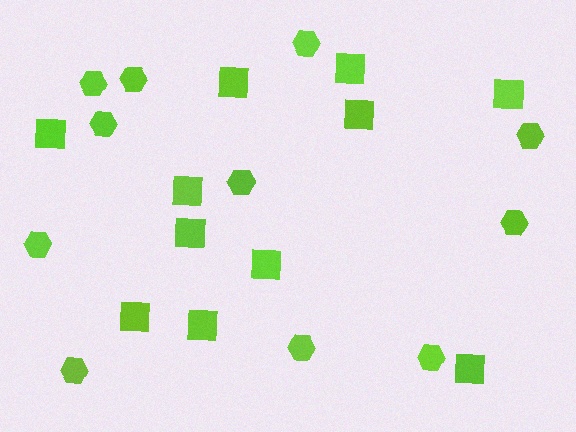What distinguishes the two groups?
There are 2 groups: one group of hexagons (11) and one group of squares (11).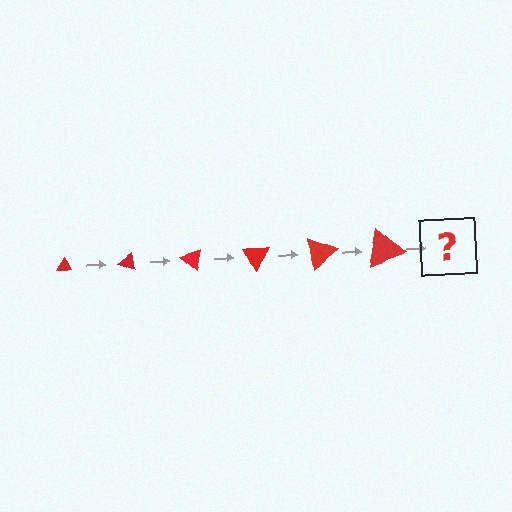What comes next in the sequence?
The next element should be a triangle, larger than the previous one and rotated 120 degrees from the start.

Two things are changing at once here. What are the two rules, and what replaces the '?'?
The two rules are that the triangle grows larger each step and it rotates 20 degrees each step. The '?' should be a triangle, larger than the previous one and rotated 120 degrees from the start.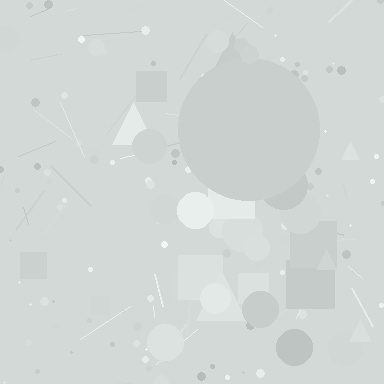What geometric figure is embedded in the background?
A circle is embedded in the background.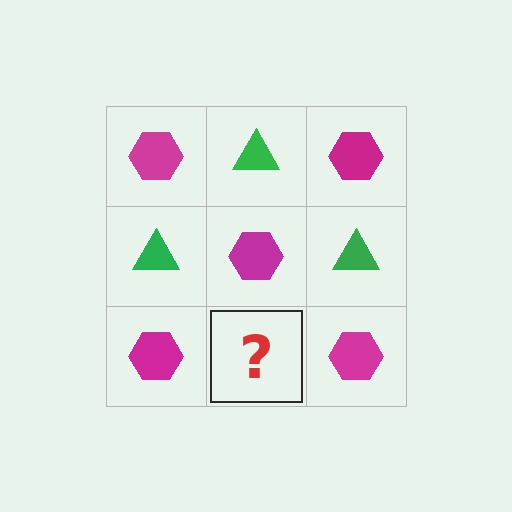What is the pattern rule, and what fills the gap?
The rule is that it alternates magenta hexagon and green triangle in a checkerboard pattern. The gap should be filled with a green triangle.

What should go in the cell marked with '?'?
The missing cell should contain a green triangle.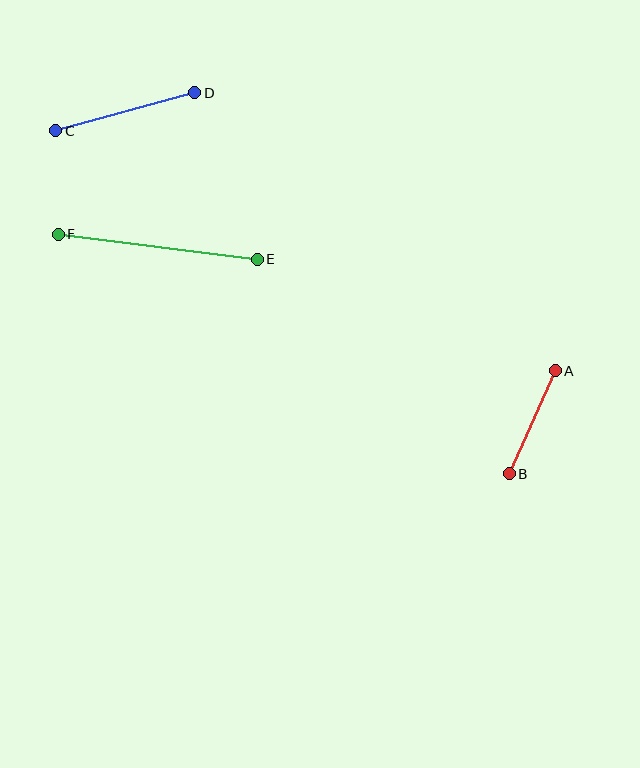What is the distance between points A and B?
The distance is approximately 113 pixels.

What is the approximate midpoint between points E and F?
The midpoint is at approximately (158, 247) pixels.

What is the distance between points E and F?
The distance is approximately 201 pixels.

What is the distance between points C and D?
The distance is approximately 145 pixels.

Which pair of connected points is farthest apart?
Points E and F are farthest apart.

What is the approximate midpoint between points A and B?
The midpoint is at approximately (532, 422) pixels.